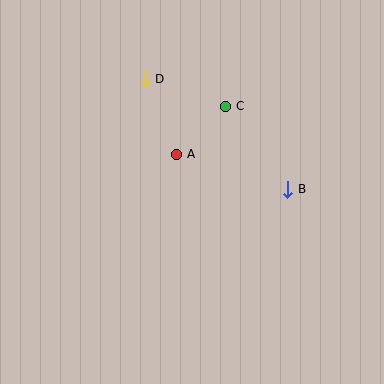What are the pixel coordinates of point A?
Point A is at (177, 154).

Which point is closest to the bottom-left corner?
Point A is closest to the bottom-left corner.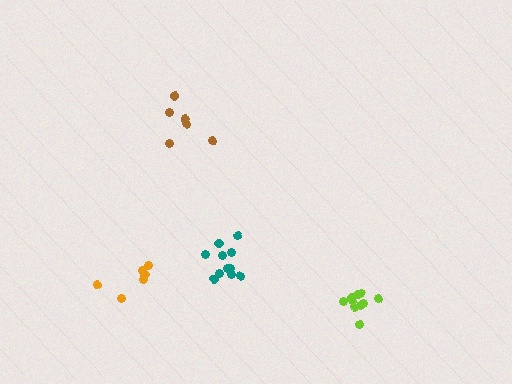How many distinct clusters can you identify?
There are 4 distinct clusters.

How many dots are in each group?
Group 1: 11 dots, Group 2: 6 dots, Group 3: 11 dots, Group 4: 6 dots (34 total).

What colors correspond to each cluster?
The clusters are colored: teal, brown, lime, orange.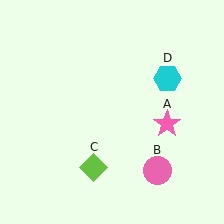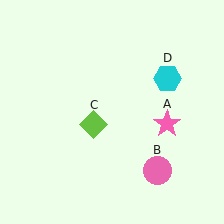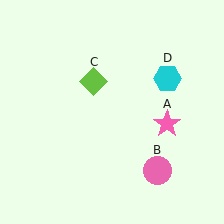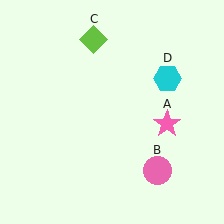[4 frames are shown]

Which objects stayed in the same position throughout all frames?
Pink star (object A) and pink circle (object B) and cyan hexagon (object D) remained stationary.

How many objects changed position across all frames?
1 object changed position: lime diamond (object C).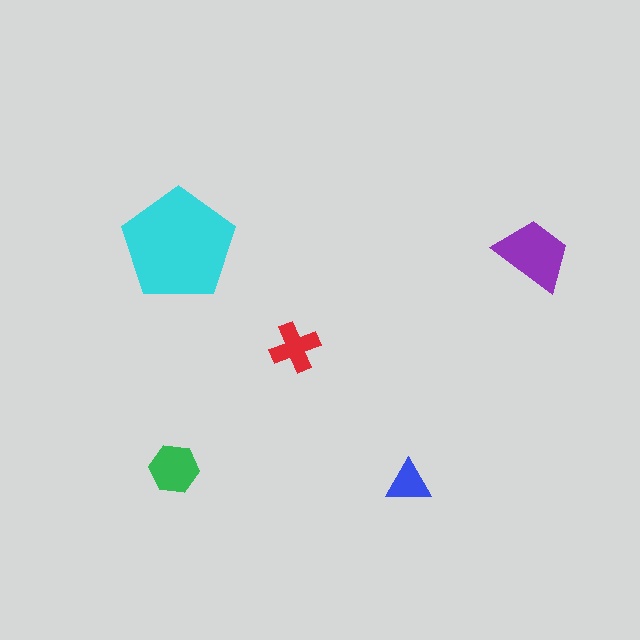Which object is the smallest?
The blue triangle.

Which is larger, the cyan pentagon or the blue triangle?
The cyan pentagon.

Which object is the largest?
The cyan pentagon.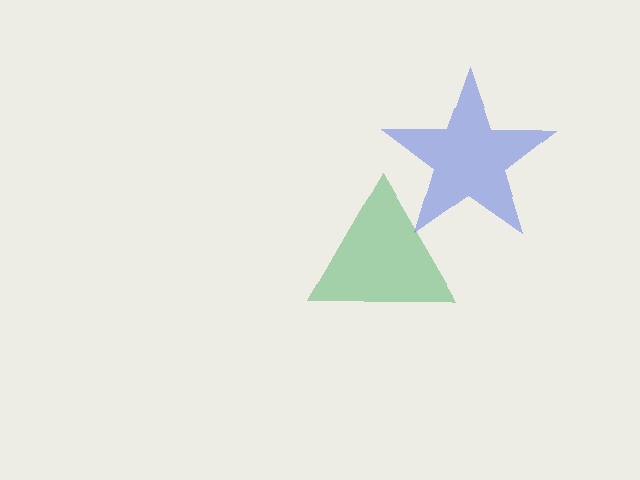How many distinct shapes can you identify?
There are 2 distinct shapes: a green triangle, a blue star.